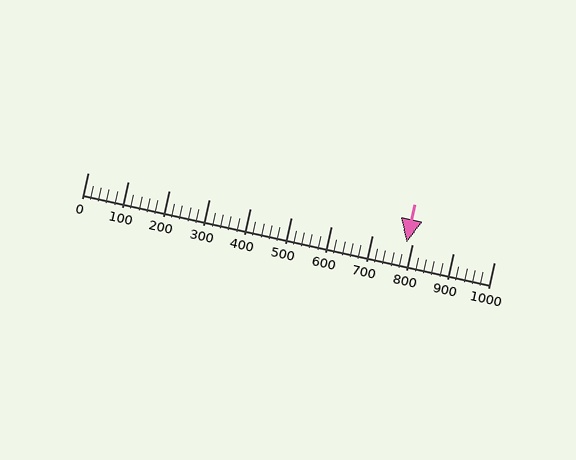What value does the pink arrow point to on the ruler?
The pink arrow points to approximately 784.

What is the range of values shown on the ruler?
The ruler shows values from 0 to 1000.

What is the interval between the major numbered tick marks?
The major tick marks are spaced 100 units apart.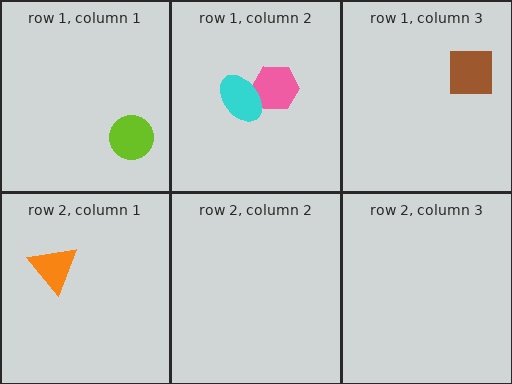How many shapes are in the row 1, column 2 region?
2.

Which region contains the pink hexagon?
The row 1, column 2 region.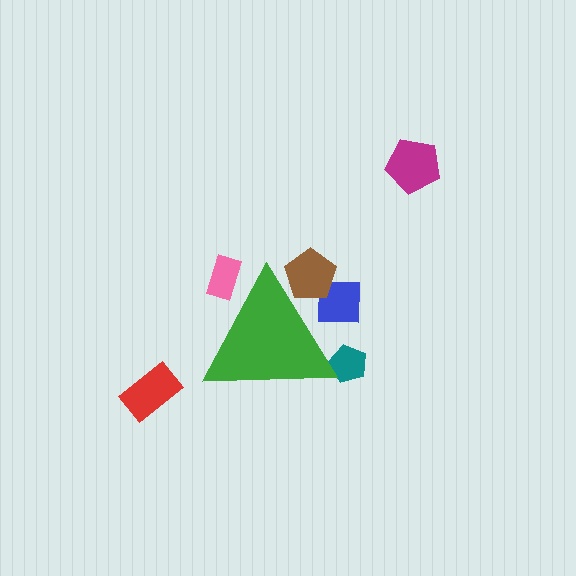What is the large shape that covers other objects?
A green triangle.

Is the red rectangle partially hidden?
No, the red rectangle is fully visible.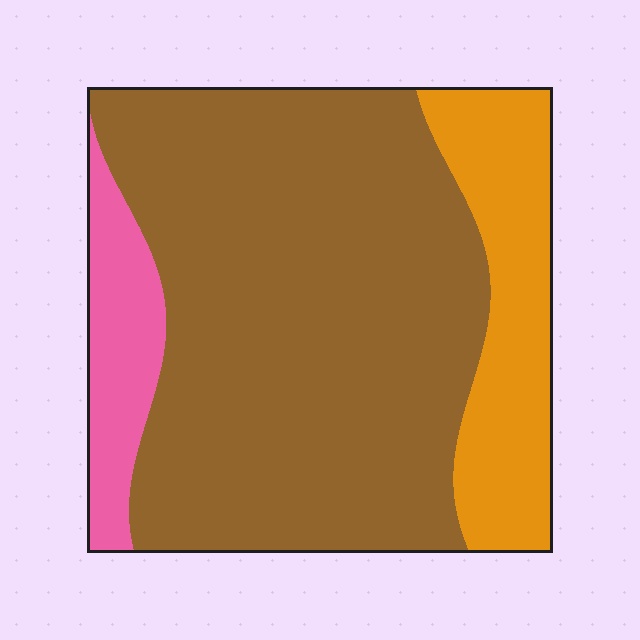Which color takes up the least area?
Pink, at roughly 10%.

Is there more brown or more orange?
Brown.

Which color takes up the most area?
Brown, at roughly 70%.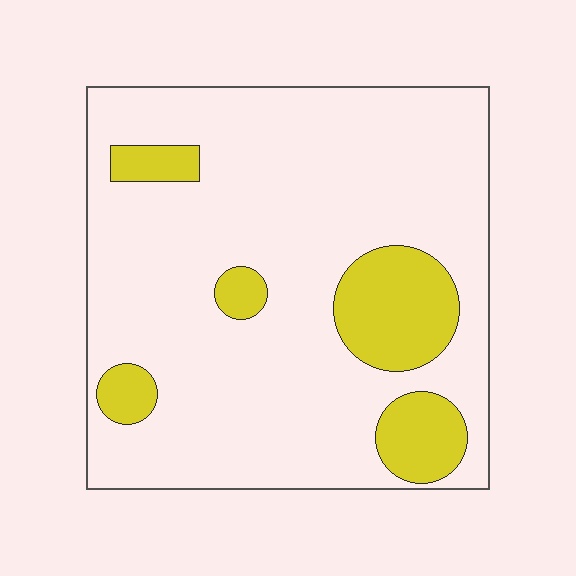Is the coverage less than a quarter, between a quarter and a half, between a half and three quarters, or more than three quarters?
Less than a quarter.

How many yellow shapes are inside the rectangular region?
5.